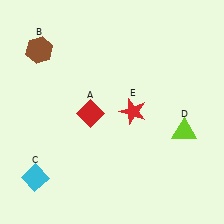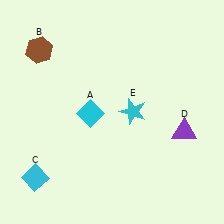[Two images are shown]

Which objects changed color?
A changed from red to cyan. D changed from lime to purple. E changed from red to cyan.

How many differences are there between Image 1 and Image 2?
There are 3 differences between the two images.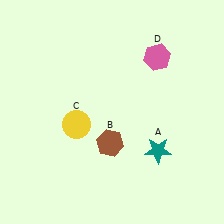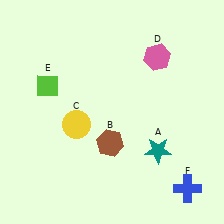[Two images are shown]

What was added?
A lime diamond (E), a blue cross (F) were added in Image 2.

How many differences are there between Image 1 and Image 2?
There are 2 differences between the two images.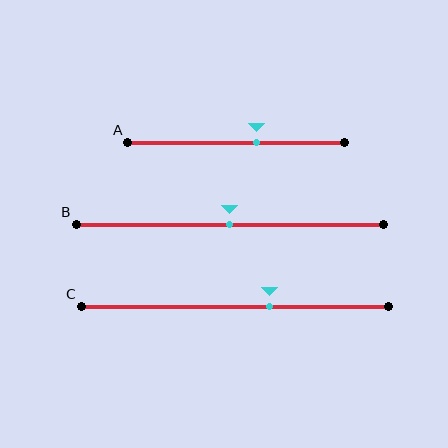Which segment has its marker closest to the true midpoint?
Segment B has its marker closest to the true midpoint.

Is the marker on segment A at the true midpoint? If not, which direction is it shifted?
No, the marker on segment A is shifted to the right by about 9% of the segment length.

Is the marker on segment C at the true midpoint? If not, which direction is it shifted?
No, the marker on segment C is shifted to the right by about 11% of the segment length.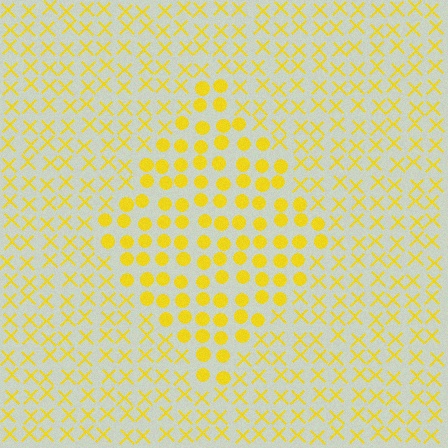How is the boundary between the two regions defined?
The boundary is defined by a change in element shape: circles inside vs. X marks outside. All elements share the same color and spacing.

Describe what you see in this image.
The image is filled with small yellow elements arranged in a uniform grid. A diamond-shaped region contains circles, while the surrounding area contains X marks. The boundary is defined purely by the change in element shape.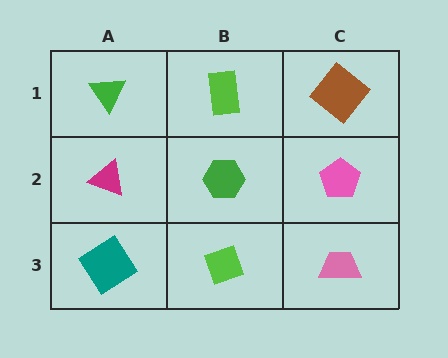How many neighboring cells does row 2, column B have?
4.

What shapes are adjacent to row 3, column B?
A green hexagon (row 2, column B), a teal diamond (row 3, column A), a pink trapezoid (row 3, column C).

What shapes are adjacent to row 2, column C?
A brown diamond (row 1, column C), a pink trapezoid (row 3, column C), a green hexagon (row 2, column B).